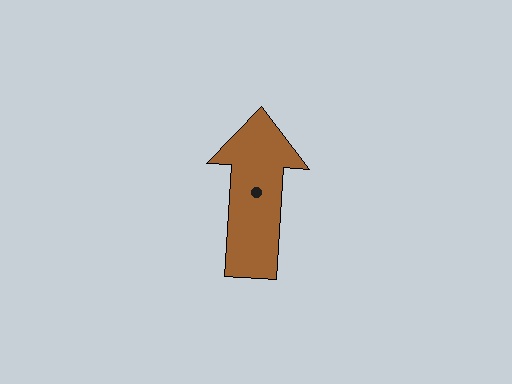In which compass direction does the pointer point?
North.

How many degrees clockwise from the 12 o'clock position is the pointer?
Approximately 4 degrees.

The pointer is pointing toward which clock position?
Roughly 12 o'clock.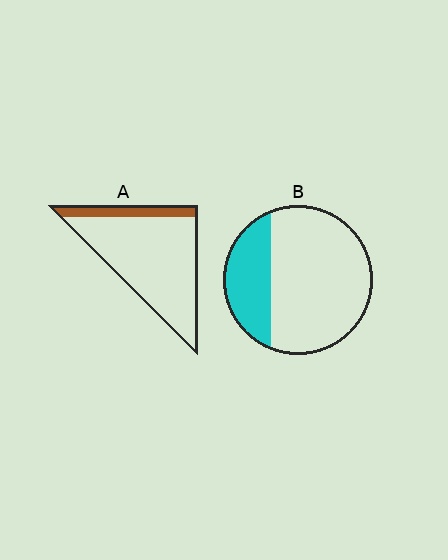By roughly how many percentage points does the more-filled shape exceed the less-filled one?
By roughly 10 percentage points (B over A).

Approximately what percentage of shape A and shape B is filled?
A is approximately 15% and B is approximately 30%.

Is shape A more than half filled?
No.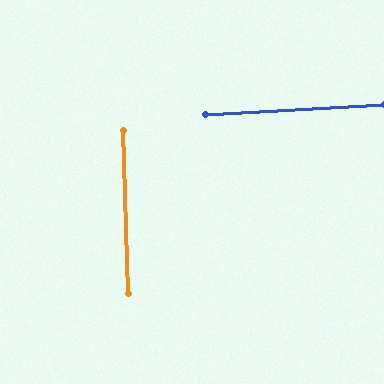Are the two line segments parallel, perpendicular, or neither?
Perpendicular — they meet at approximately 88°.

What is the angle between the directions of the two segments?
Approximately 88 degrees.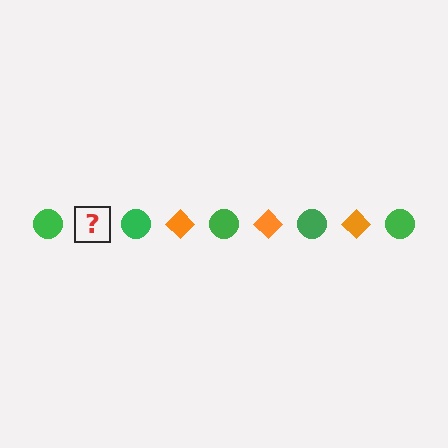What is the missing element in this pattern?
The missing element is an orange diamond.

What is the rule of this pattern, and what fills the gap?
The rule is that the pattern alternates between green circle and orange diamond. The gap should be filled with an orange diamond.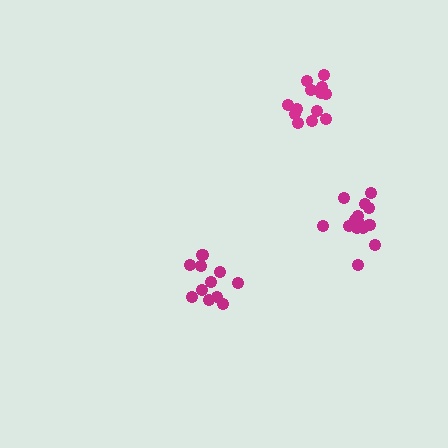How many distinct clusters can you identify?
There are 3 distinct clusters.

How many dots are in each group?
Group 1: 14 dots, Group 2: 11 dots, Group 3: 13 dots (38 total).